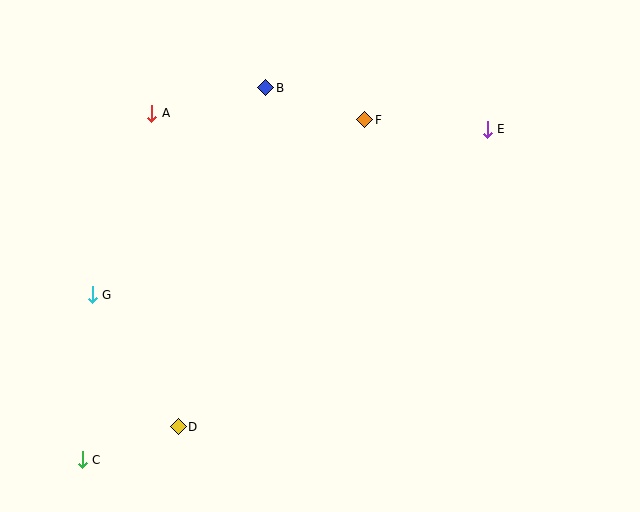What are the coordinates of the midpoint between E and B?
The midpoint between E and B is at (376, 109).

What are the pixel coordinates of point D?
Point D is at (178, 427).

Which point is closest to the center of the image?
Point F at (365, 120) is closest to the center.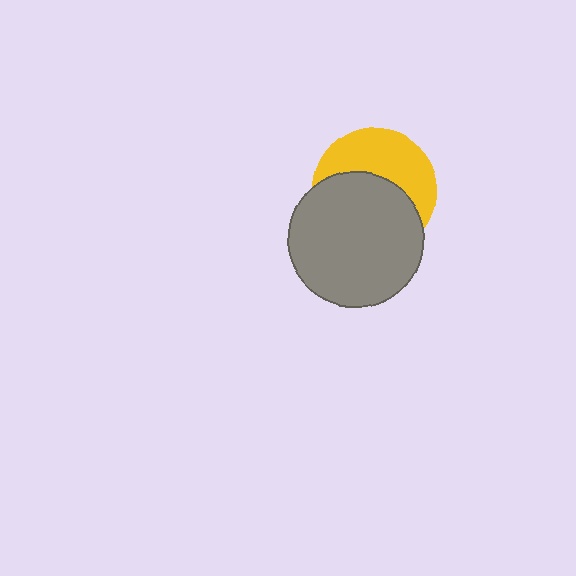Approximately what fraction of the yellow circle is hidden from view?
Roughly 55% of the yellow circle is hidden behind the gray circle.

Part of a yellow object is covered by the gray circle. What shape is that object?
It is a circle.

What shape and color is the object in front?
The object in front is a gray circle.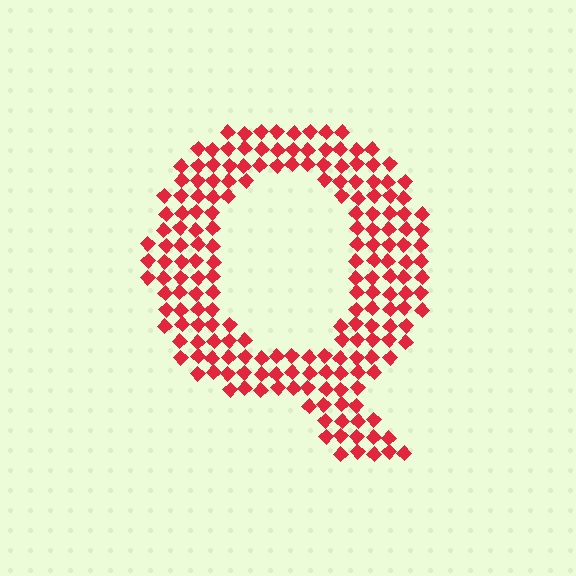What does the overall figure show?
The overall figure shows the letter Q.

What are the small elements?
The small elements are diamonds.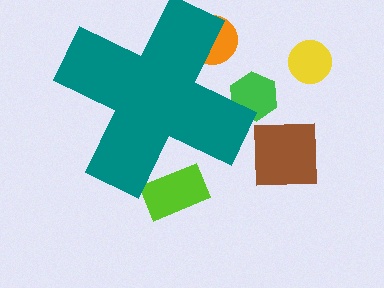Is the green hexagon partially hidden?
Yes, the green hexagon is partially hidden behind the teal cross.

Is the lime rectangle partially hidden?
Yes, the lime rectangle is partially hidden behind the teal cross.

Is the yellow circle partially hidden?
No, the yellow circle is fully visible.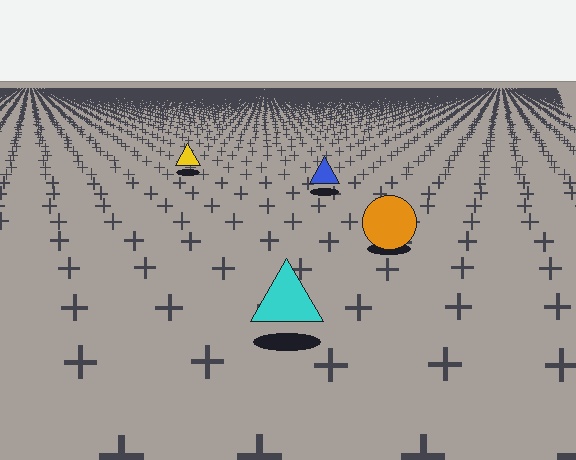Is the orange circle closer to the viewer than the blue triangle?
Yes. The orange circle is closer — you can tell from the texture gradient: the ground texture is coarser near it.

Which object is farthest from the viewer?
The yellow triangle is farthest from the viewer. It appears smaller and the ground texture around it is denser.